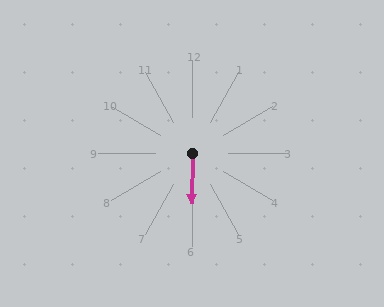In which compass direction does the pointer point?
South.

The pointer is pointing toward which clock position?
Roughly 6 o'clock.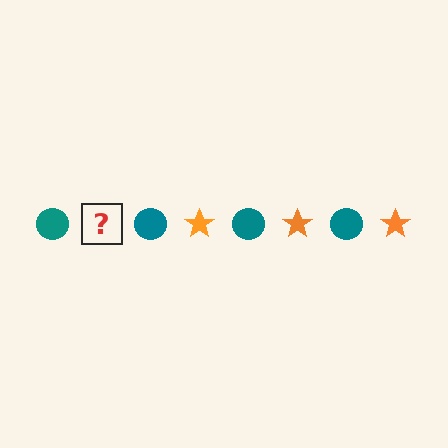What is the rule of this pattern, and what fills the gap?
The rule is that the pattern alternates between teal circle and orange star. The gap should be filled with an orange star.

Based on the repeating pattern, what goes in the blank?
The blank should be an orange star.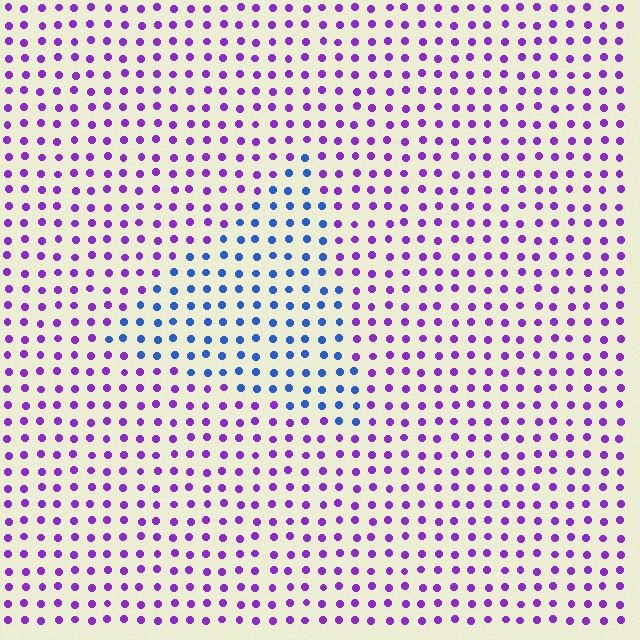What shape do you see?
I see a triangle.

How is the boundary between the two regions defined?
The boundary is defined purely by a slight shift in hue (about 58 degrees). Spacing, size, and orientation are identical on both sides.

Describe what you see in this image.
The image is filled with small purple elements in a uniform arrangement. A triangle-shaped region is visible where the elements are tinted to a slightly different hue, forming a subtle color boundary.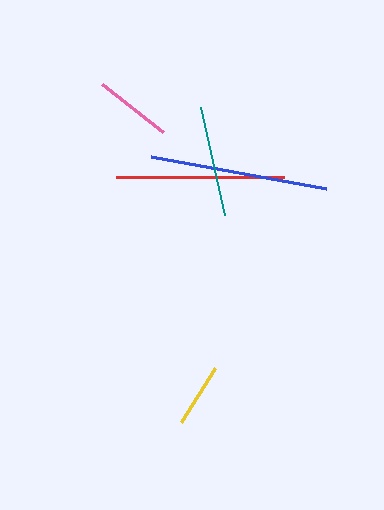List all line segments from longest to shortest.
From longest to shortest: blue, red, teal, pink, yellow.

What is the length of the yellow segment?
The yellow segment is approximately 64 pixels long.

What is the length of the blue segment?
The blue segment is approximately 177 pixels long.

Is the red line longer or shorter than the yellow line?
The red line is longer than the yellow line.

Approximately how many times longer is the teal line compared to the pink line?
The teal line is approximately 1.4 times the length of the pink line.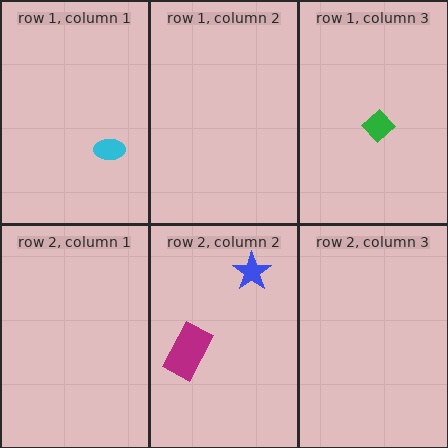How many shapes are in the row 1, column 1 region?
1.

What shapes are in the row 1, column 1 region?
The cyan ellipse.